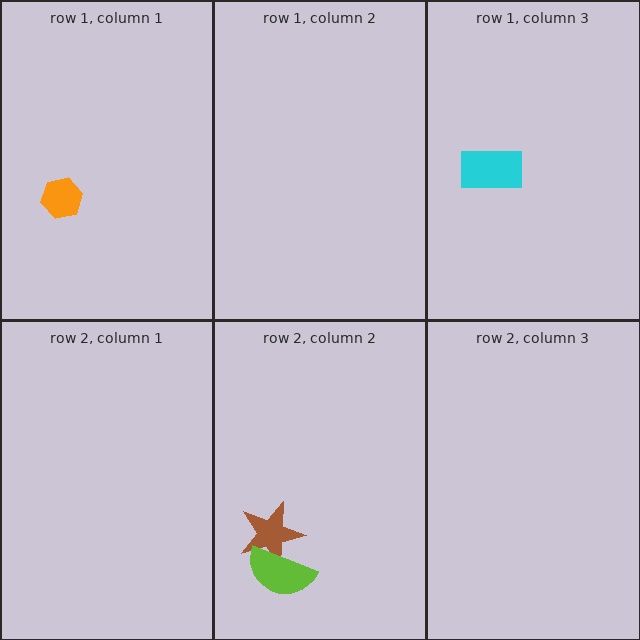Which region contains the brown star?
The row 2, column 2 region.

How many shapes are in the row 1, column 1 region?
1.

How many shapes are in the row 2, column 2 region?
2.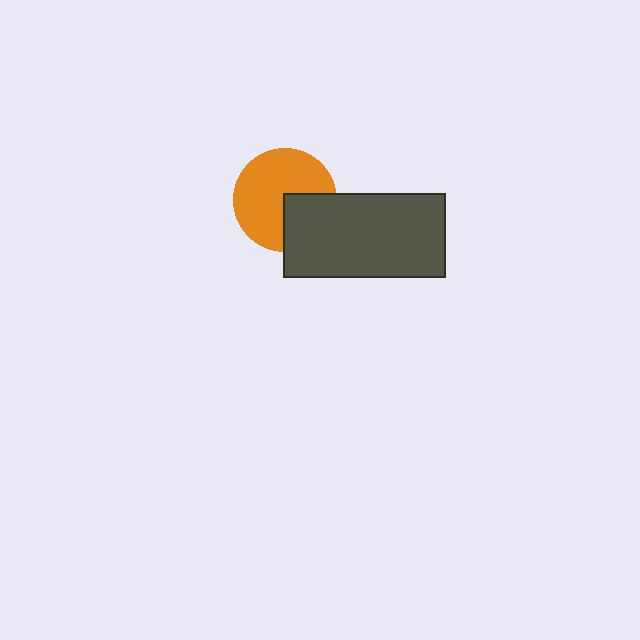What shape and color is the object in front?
The object in front is a dark gray rectangle.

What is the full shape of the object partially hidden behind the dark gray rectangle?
The partially hidden object is an orange circle.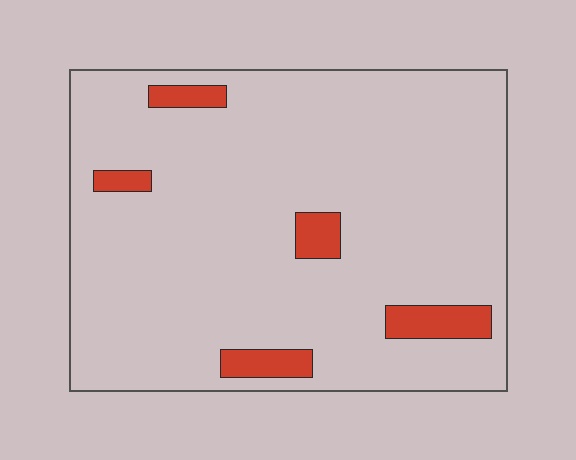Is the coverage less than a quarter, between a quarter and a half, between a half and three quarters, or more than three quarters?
Less than a quarter.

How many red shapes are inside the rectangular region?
5.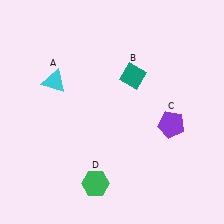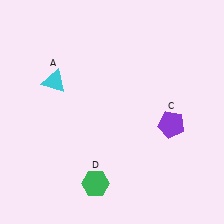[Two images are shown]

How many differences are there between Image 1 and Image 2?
There is 1 difference between the two images.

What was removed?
The teal diamond (B) was removed in Image 2.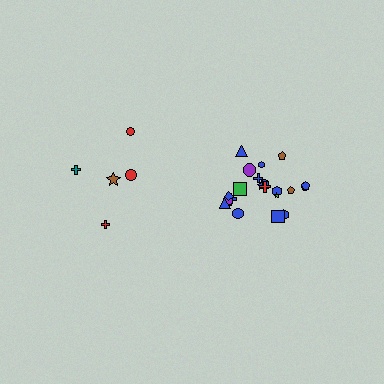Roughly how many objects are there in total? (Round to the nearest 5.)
Roughly 25 objects in total.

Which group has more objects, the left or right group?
The right group.